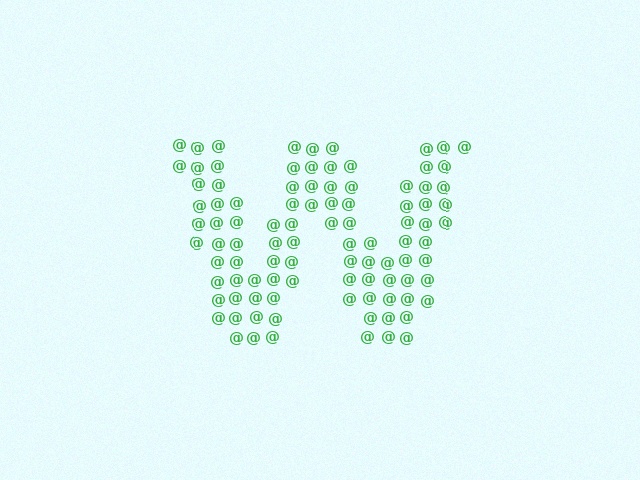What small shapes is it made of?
It is made of small at signs.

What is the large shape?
The large shape is the letter W.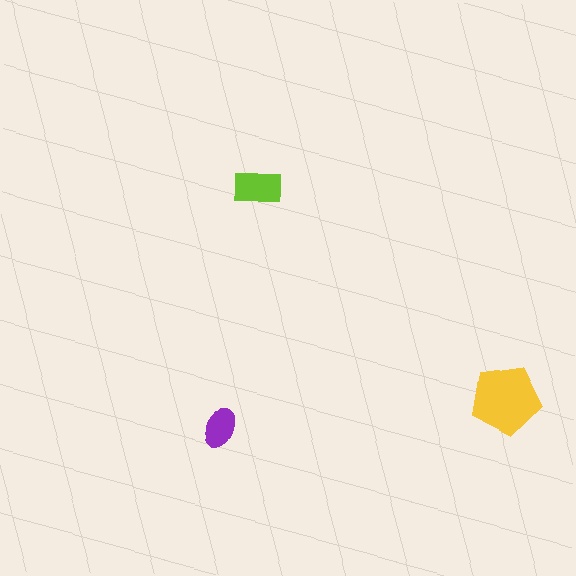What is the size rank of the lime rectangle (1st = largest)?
2nd.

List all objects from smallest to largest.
The purple ellipse, the lime rectangle, the yellow pentagon.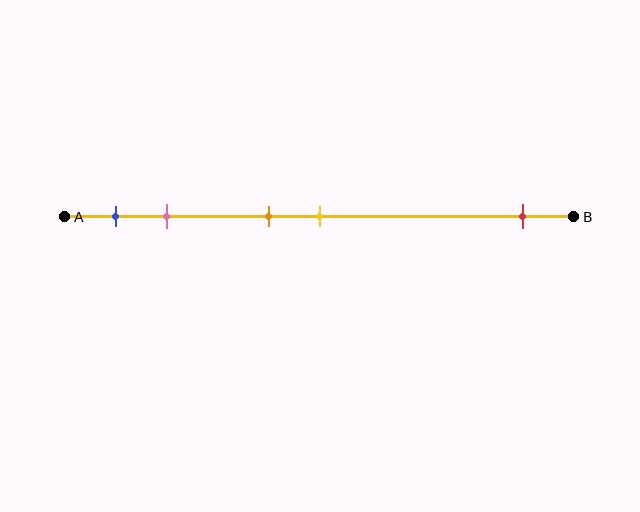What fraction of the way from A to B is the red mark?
The red mark is approximately 90% (0.9) of the way from A to B.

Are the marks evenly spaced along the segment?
No, the marks are not evenly spaced.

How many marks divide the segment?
There are 5 marks dividing the segment.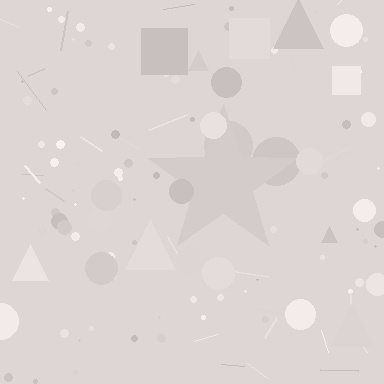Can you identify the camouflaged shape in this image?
The camouflaged shape is a star.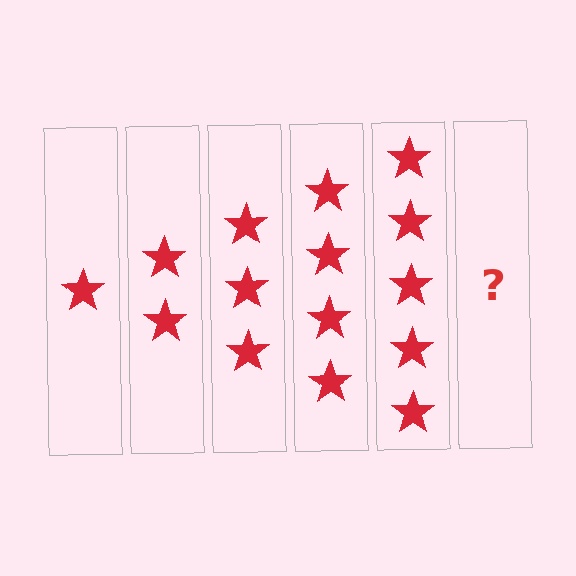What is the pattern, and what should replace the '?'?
The pattern is that each step adds one more star. The '?' should be 6 stars.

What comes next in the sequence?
The next element should be 6 stars.